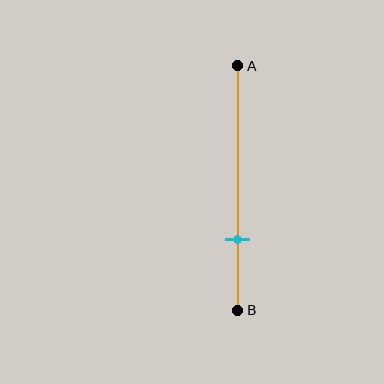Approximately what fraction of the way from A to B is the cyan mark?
The cyan mark is approximately 70% of the way from A to B.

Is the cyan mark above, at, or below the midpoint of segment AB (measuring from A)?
The cyan mark is below the midpoint of segment AB.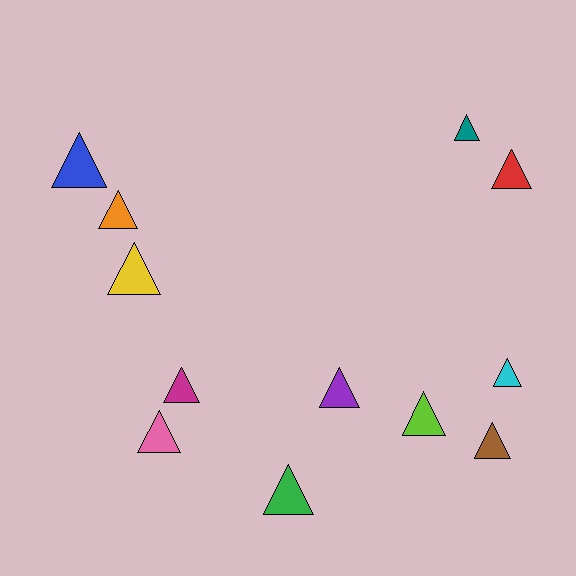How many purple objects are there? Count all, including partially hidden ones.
There is 1 purple object.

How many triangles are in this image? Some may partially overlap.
There are 12 triangles.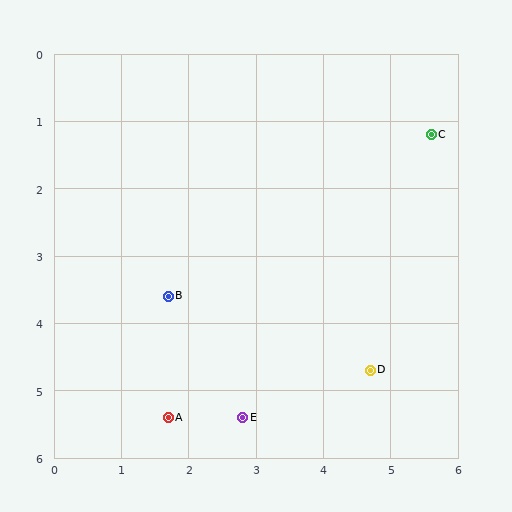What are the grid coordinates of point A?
Point A is at approximately (1.7, 5.4).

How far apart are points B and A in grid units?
Points B and A are about 1.8 grid units apart.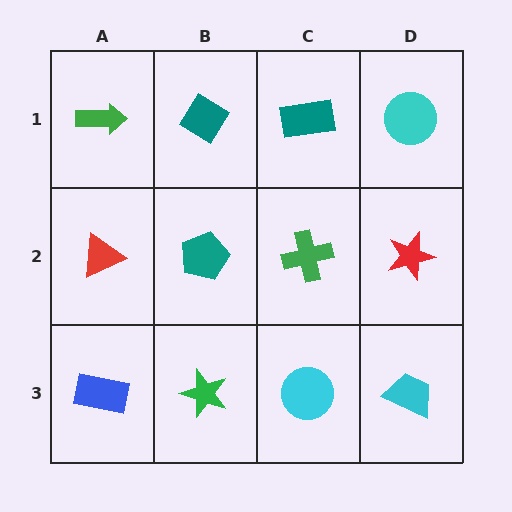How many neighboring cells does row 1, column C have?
3.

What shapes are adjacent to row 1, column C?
A green cross (row 2, column C), a teal diamond (row 1, column B), a cyan circle (row 1, column D).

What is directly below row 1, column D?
A red star.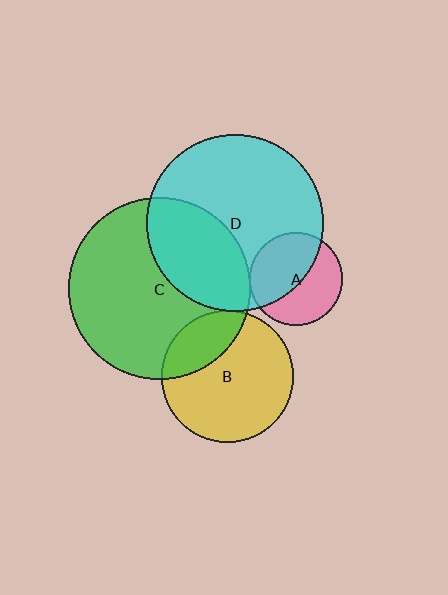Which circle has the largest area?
Circle C (green).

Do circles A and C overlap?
Yes.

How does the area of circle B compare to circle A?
Approximately 2.0 times.